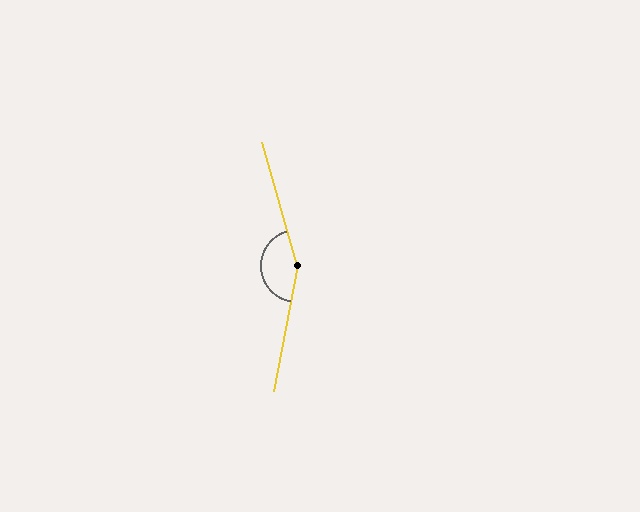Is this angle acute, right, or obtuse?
It is obtuse.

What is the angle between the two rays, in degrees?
Approximately 153 degrees.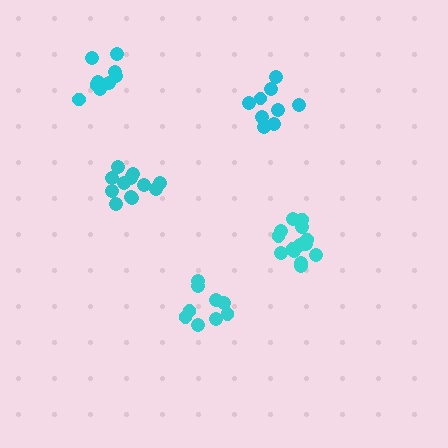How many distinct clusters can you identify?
There are 5 distinct clusters.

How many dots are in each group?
Group 1: 12 dots, Group 2: 14 dots, Group 3: 10 dots, Group 4: 9 dots, Group 5: 9 dots (54 total).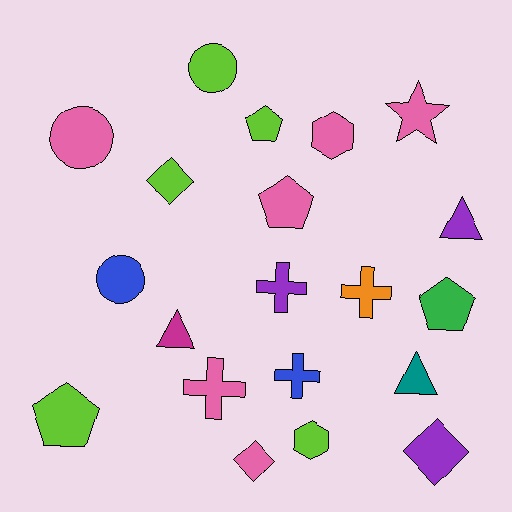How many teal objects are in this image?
There is 1 teal object.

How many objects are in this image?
There are 20 objects.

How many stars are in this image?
There is 1 star.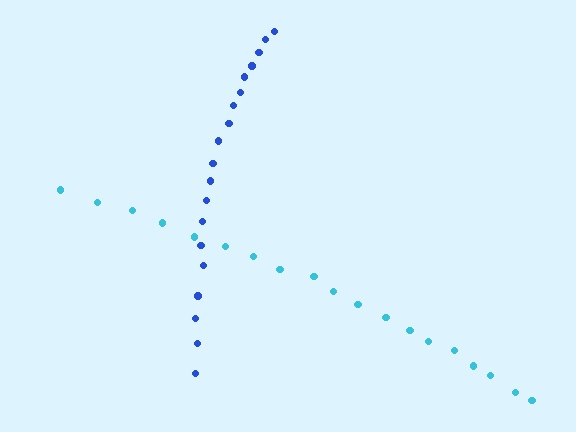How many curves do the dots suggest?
There are 2 distinct paths.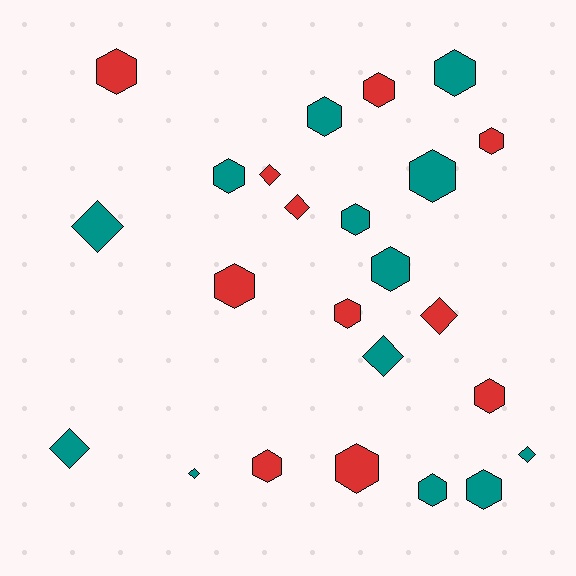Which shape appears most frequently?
Hexagon, with 16 objects.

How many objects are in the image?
There are 24 objects.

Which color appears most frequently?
Teal, with 13 objects.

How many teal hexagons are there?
There are 8 teal hexagons.